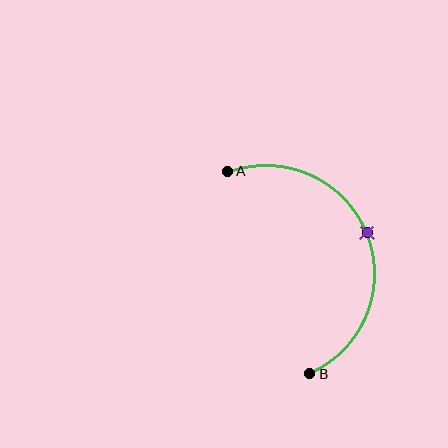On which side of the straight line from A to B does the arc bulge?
The arc bulges to the right of the straight line connecting A and B.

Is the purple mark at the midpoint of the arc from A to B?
Yes. The purple mark lies on the arc at equal arc-length from both A and B — it is the arc midpoint.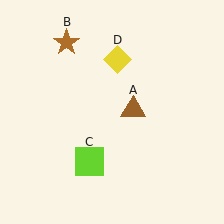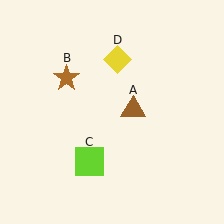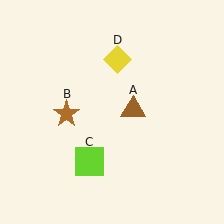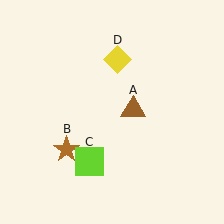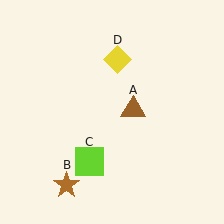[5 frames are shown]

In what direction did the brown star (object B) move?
The brown star (object B) moved down.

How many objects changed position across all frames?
1 object changed position: brown star (object B).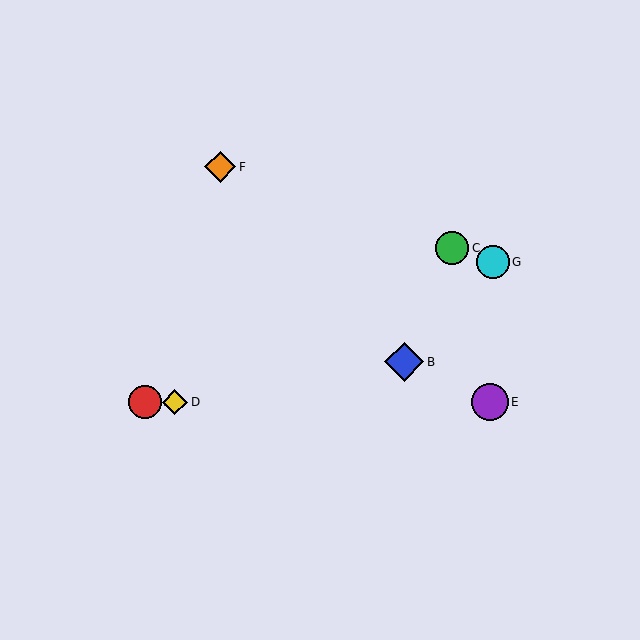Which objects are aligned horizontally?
Objects A, D, E are aligned horizontally.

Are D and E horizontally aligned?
Yes, both are at y≈402.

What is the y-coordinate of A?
Object A is at y≈402.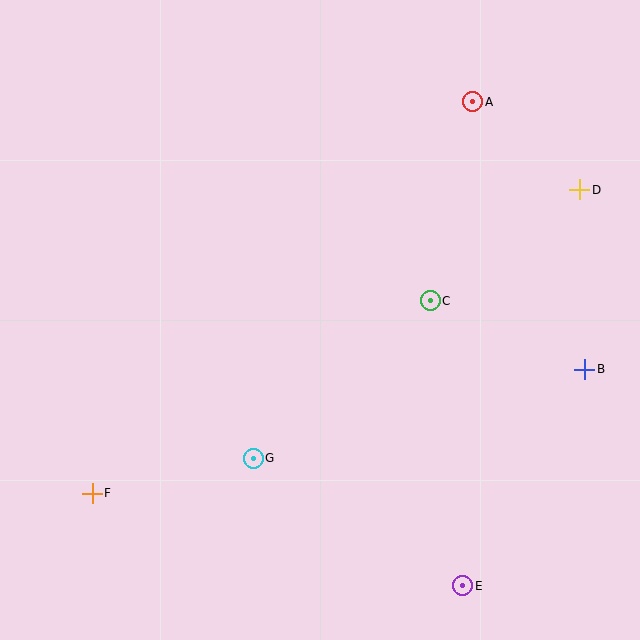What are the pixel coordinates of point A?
Point A is at (473, 102).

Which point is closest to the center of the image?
Point C at (430, 301) is closest to the center.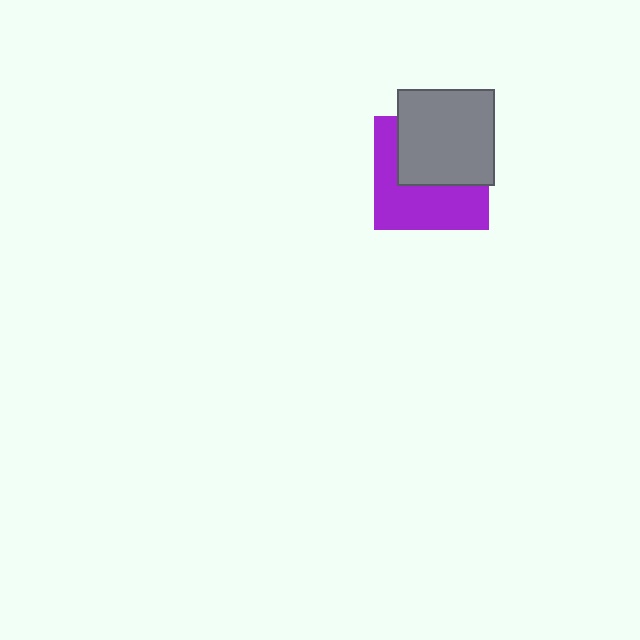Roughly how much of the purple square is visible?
About half of it is visible (roughly 51%).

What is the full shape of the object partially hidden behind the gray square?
The partially hidden object is a purple square.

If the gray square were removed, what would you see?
You would see the complete purple square.